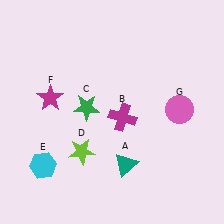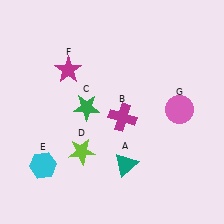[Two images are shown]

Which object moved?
The magenta star (F) moved up.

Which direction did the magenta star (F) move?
The magenta star (F) moved up.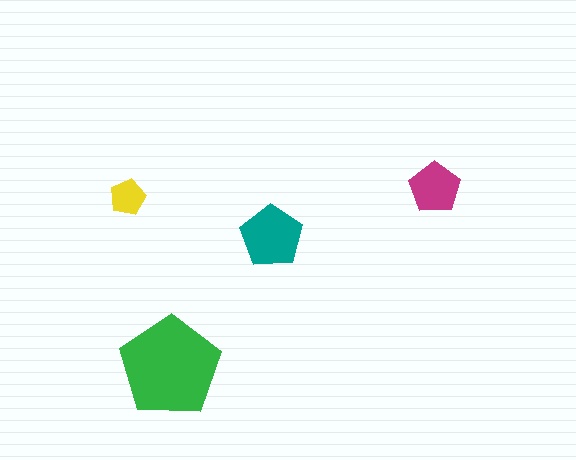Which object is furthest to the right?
The magenta pentagon is rightmost.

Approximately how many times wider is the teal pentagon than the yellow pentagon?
About 1.5 times wider.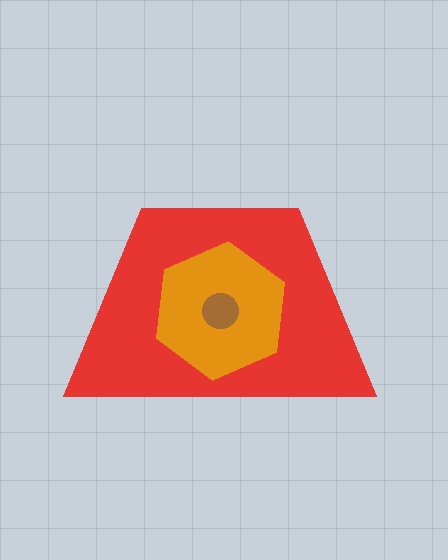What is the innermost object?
The brown circle.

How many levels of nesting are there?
3.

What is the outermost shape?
The red trapezoid.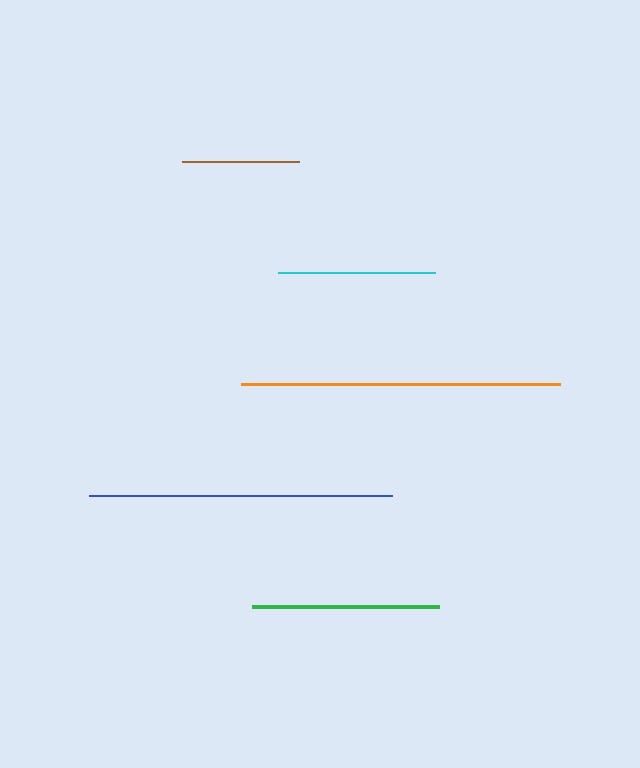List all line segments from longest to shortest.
From longest to shortest: orange, blue, green, cyan, brown.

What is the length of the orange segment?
The orange segment is approximately 319 pixels long.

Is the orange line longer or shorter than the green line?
The orange line is longer than the green line.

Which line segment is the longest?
The orange line is the longest at approximately 319 pixels.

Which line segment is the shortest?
The brown line is the shortest at approximately 117 pixels.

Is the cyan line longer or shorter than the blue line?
The blue line is longer than the cyan line.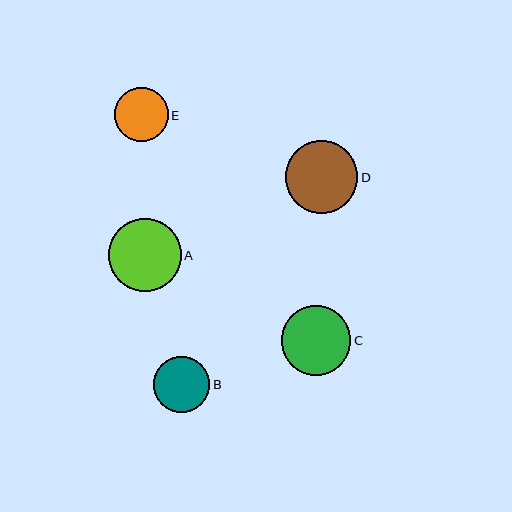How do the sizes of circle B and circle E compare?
Circle B and circle E are approximately the same size.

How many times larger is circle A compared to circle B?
Circle A is approximately 1.3 times the size of circle B.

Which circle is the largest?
Circle D is the largest with a size of approximately 73 pixels.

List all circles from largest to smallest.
From largest to smallest: D, A, C, B, E.